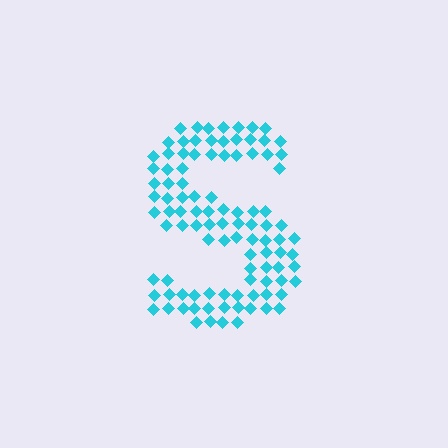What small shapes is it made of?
It is made of small diamonds.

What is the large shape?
The large shape is the letter S.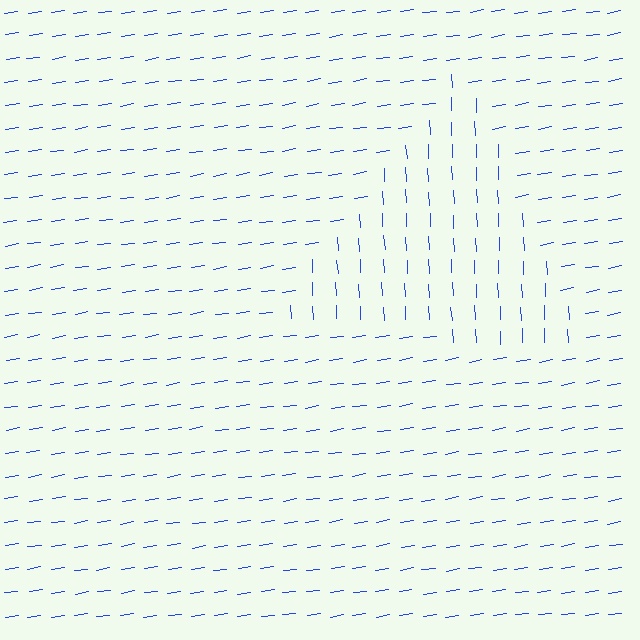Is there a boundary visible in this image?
Yes, there is a texture boundary formed by a change in line orientation.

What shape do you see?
I see a triangle.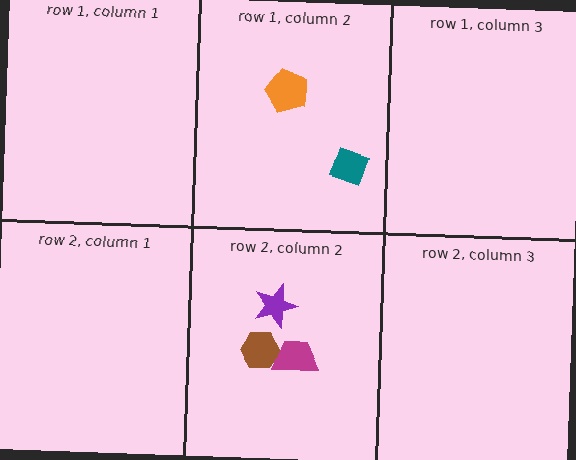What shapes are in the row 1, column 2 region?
The orange pentagon, the teal diamond.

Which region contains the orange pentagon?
The row 1, column 2 region.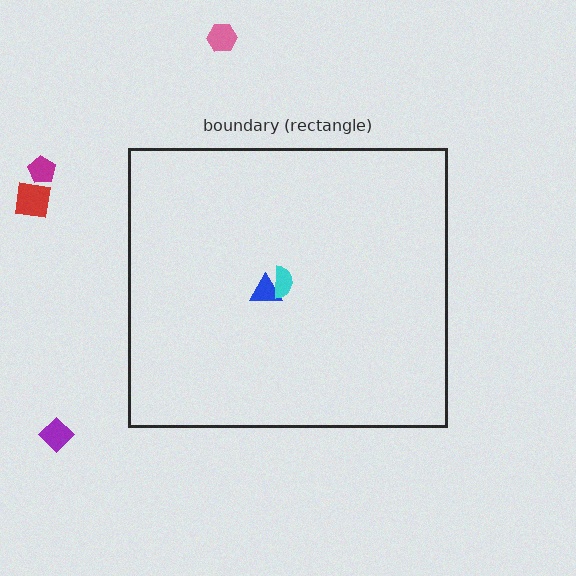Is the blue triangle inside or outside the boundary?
Inside.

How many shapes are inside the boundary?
2 inside, 4 outside.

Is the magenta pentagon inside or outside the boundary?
Outside.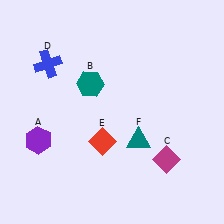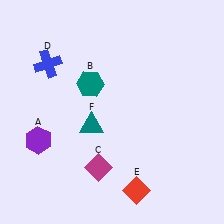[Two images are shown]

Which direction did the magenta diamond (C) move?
The magenta diamond (C) moved left.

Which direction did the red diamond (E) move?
The red diamond (E) moved down.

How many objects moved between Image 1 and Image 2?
3 objects moved between the two images.